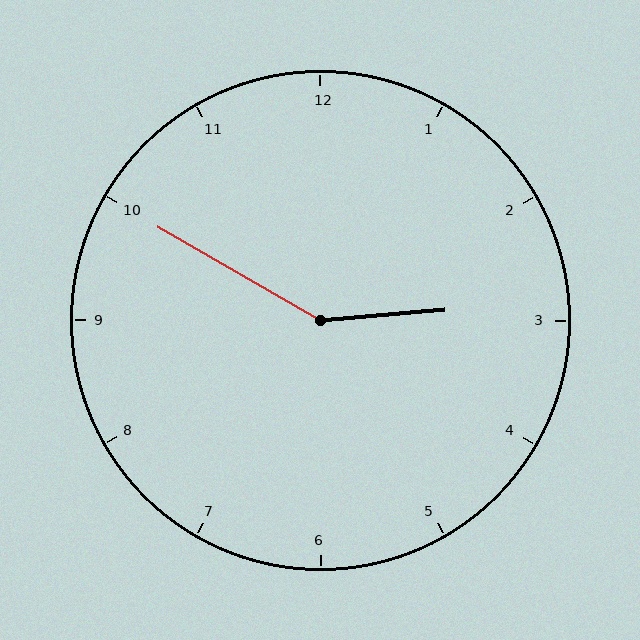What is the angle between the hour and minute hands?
Approximately 145 degrees.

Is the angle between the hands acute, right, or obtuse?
It is obtuse.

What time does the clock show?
2:50.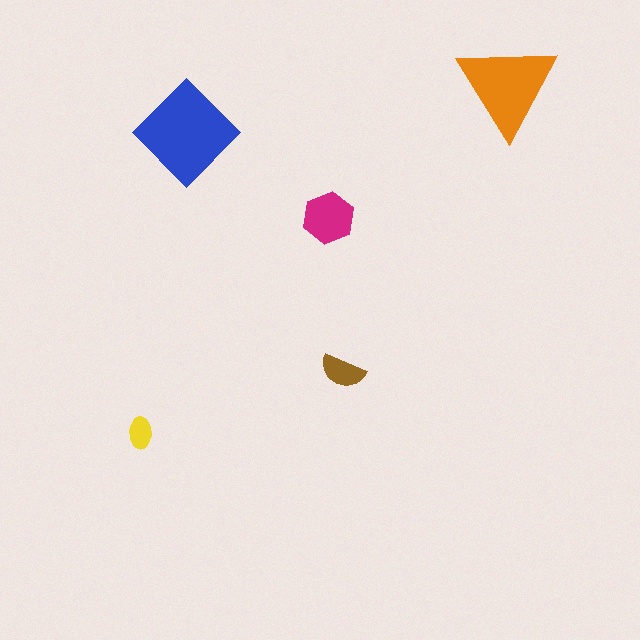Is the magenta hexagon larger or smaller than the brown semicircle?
Larger.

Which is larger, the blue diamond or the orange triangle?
The blue diamond.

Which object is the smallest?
The yellow ellipse.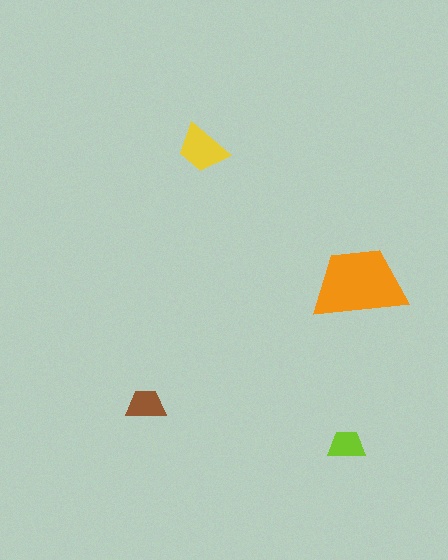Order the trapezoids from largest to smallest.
the orange one, the yellow one, the brown one, the lime one.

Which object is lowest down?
The lime trapezoid is bottommost.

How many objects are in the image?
There are 4 objects in the image.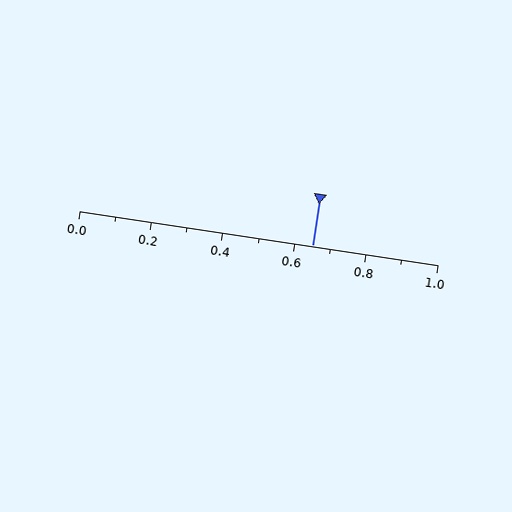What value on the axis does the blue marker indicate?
The marker indicates approximately 0.65.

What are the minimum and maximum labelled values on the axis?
The axis runs from 0.0 to 1.0.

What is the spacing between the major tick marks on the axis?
The major ticks are spaced 0.2 apart.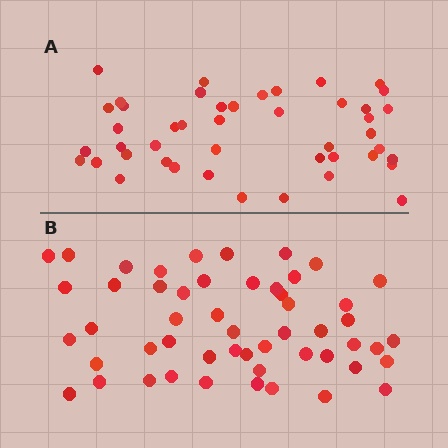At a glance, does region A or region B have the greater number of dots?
Region B (the bottom region) has more dots.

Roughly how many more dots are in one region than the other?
Region B has roughly 8 or so more dots than region A.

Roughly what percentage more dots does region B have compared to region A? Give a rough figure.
About 15% more.